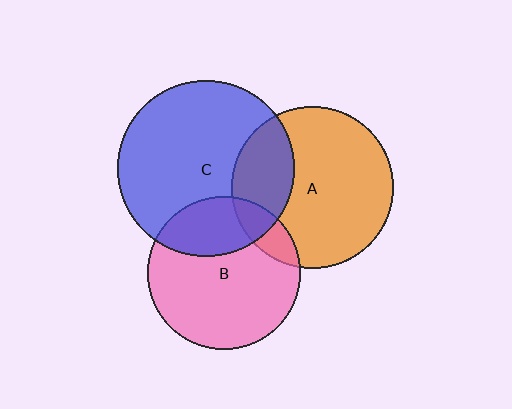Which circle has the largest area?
Circle C (blue).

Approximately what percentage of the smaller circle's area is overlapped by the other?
Approximately 30%.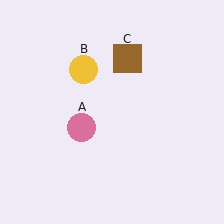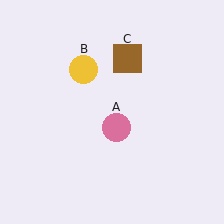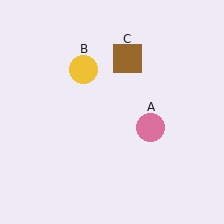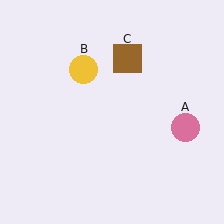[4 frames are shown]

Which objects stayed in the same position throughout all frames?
Yellow circle (object B) and brown square (object C) remained stationary.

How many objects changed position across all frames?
1 object changed position: pink circle (object A).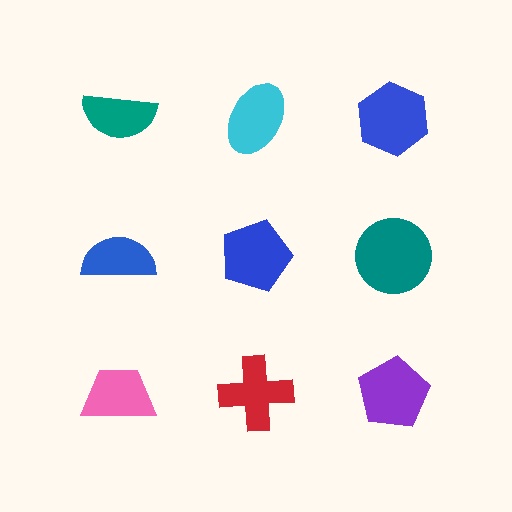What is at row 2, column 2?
A blue pentagon.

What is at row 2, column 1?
A blue semicircle.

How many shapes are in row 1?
3 shapes.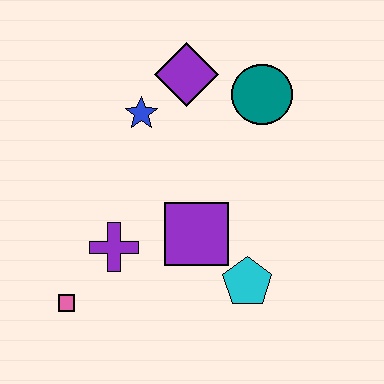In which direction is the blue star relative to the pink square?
The blue star is above the pink square.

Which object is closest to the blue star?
The purple diamond is closest to the blue star.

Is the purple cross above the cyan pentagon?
Yes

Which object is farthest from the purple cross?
The teal circle is farthest from the purple cross.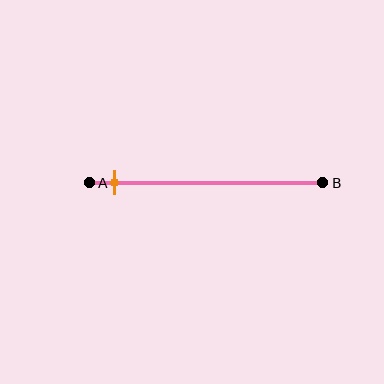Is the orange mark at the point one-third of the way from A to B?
No, the mark is at about 10% from A, not at the 33% one-third point.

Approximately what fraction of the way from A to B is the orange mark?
The orange mark is approximately 10% of the way from A to B.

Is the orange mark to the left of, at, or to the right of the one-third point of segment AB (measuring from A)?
The orange mark is to the left of the one-third point of segment AB.